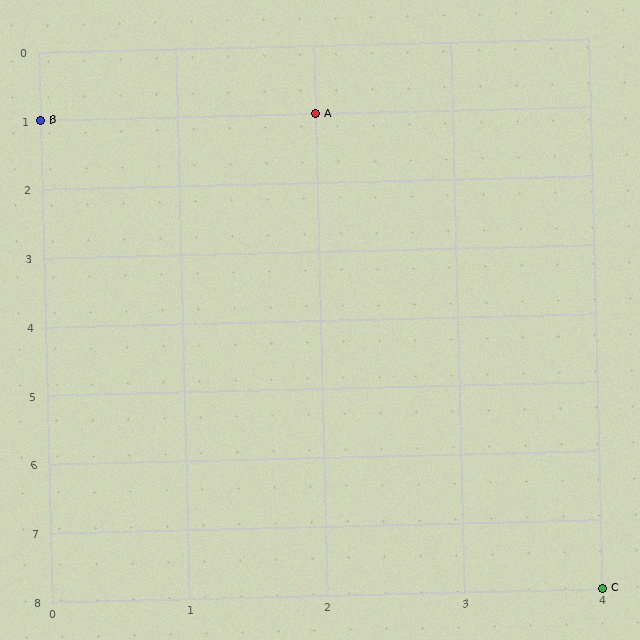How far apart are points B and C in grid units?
Points B and C are 4 columns and 7 rows apart (about 8.1 grid units diagonally).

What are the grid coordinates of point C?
Point C is at grid coordinates (4, 8).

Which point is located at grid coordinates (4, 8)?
Point C is at (4, 8).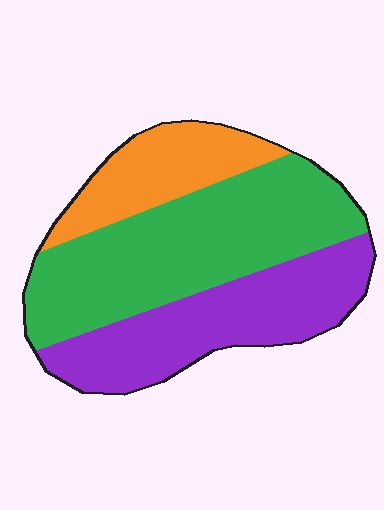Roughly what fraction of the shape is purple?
Purple takes up about one third (1/3) of the shape.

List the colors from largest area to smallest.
From largest to smallest: green, purple, orange.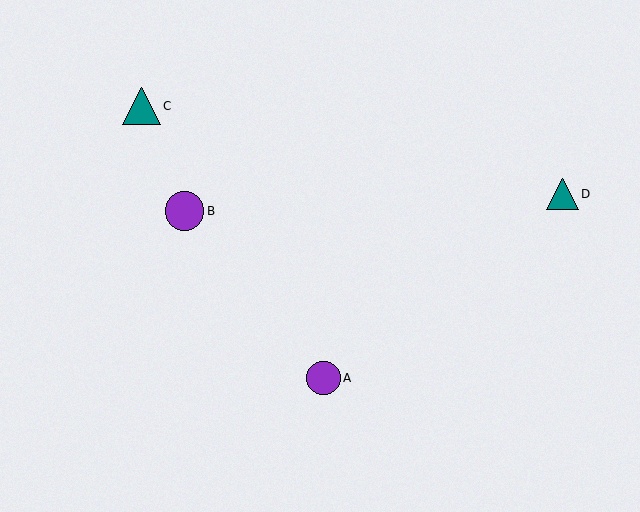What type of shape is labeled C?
Shape C is a teal triangle.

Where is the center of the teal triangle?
The center of the teal triangle is at (562, 194).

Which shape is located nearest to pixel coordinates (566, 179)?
The teal triangle (labeled D) at (562, 194) is nearest to that location.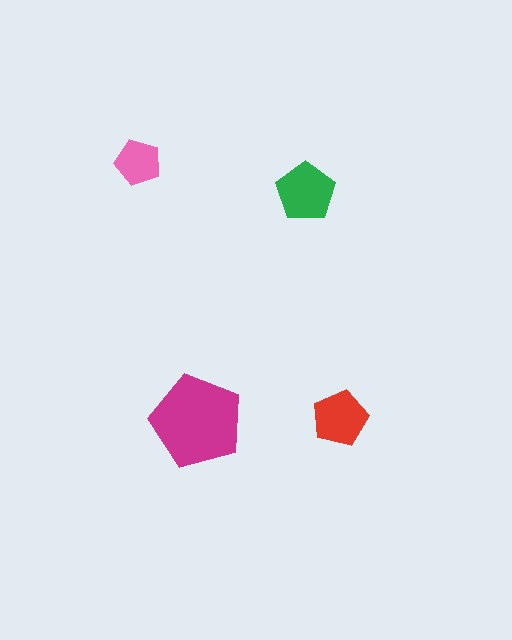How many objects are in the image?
There are 4 objects in the image.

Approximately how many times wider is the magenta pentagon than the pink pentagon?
About 2 times wider.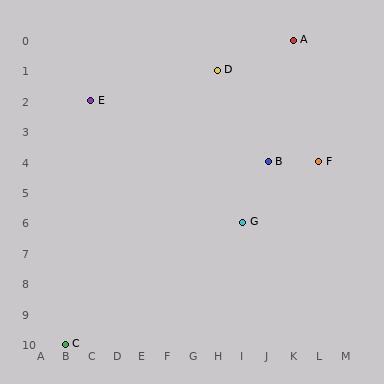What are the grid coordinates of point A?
Point A is at grid coordinates (K, 0).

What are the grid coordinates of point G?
Point G is at grid coordinates (I, 6).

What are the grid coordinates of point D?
Point D is at grid coordinates (H, 1).